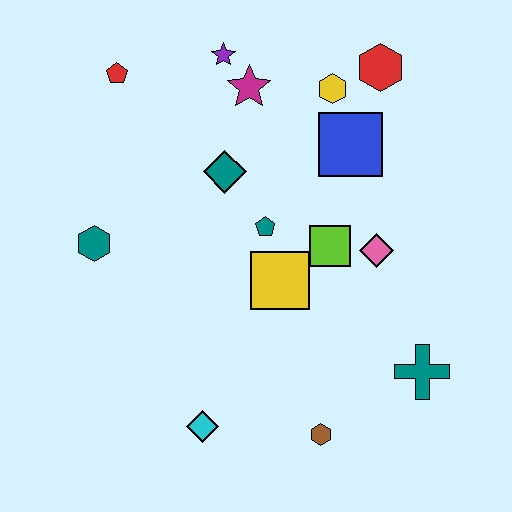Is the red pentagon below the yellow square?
No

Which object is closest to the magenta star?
The purple star is closest to the magenta star.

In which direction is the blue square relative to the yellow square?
The blue square is above the yellow square.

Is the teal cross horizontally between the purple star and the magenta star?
No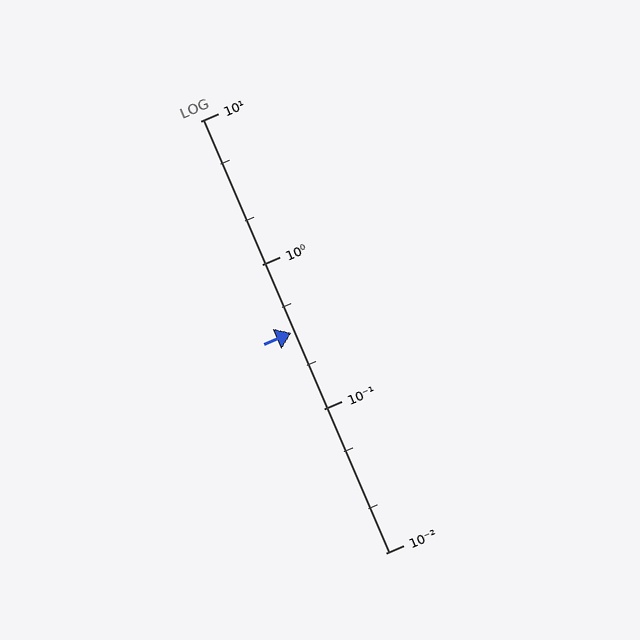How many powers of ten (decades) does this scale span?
The scale spans 3 decades, from 0.01 to 10.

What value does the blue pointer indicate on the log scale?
The pointer indicates approximately 0.34.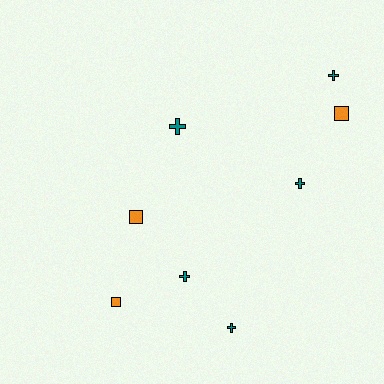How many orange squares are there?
There are 3 orange squares.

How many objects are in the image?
There are 8 objects.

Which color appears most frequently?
Teal, with 5 objects.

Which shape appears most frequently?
Cross, with 5 objects.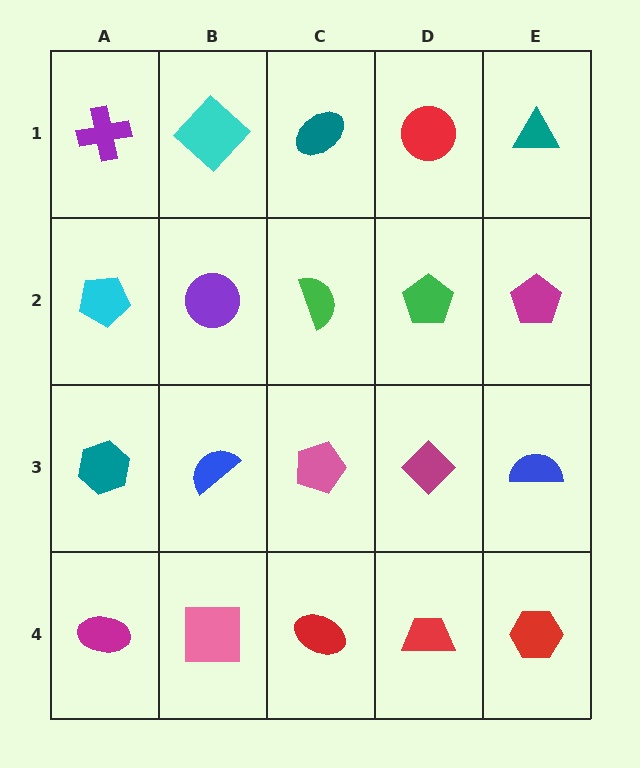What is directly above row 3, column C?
A green semicircle.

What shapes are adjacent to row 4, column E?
A blue semicircle (row 3, column E), a red trapezoid (row 4, column D).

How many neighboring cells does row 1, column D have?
3.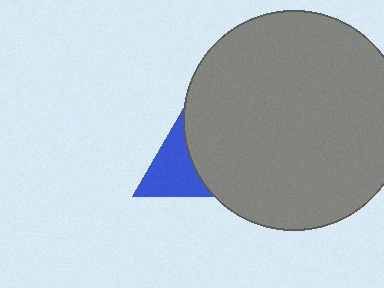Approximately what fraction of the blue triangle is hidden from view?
Roughly 49% of the blue triangle is hidden behind the gray circle.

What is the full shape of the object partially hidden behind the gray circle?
The partially hidden object is a blue triangle.